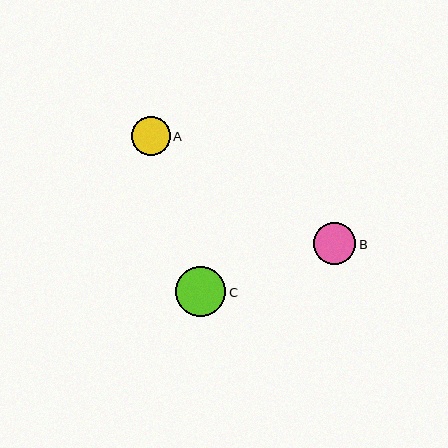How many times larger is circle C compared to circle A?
Circle C is approximately 1.3 times the size of circle A.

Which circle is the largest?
Circle C is the largest with a size of approximately 50 pixels.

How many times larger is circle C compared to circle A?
Circle C is approximately 1.3 times the size of circle A.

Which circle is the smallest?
Circle A is the smallest with a size of approximately 39 pixels.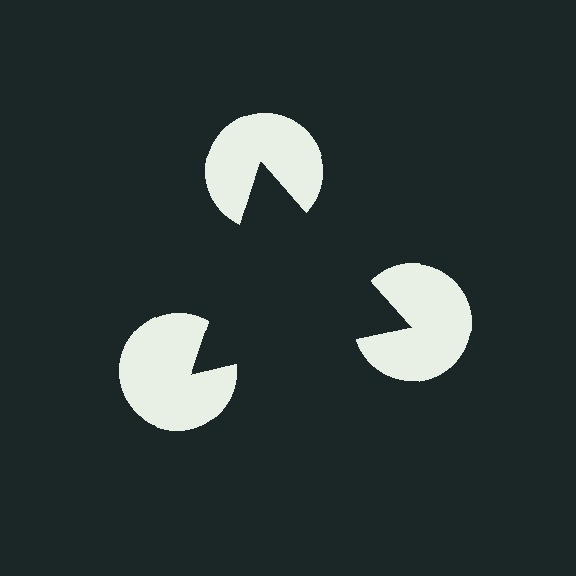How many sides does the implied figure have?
3 sides.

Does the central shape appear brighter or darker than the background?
It typically appears slightly darker than the background, even though no actual brightness change is drawn.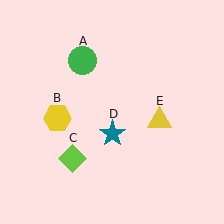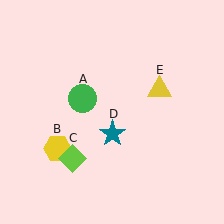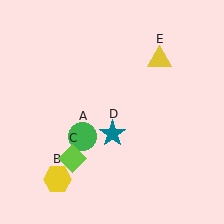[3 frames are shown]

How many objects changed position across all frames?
3 objects changed position: green circle (object A), yellow hexagon (object B), yellow triangle (object E).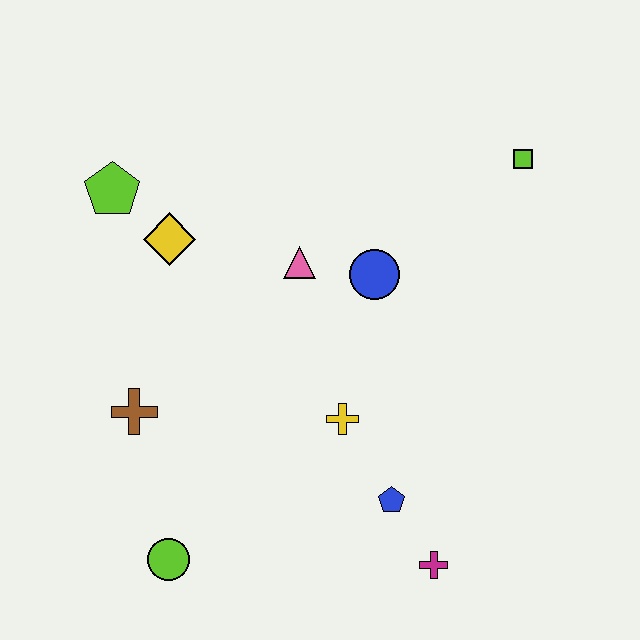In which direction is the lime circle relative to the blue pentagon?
The lime circle is to the left of the blue pentagon.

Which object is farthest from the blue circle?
The lime circle is farthest from the blue circle.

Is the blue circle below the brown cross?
No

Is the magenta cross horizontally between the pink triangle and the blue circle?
No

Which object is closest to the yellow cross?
The blue pentagon is closest to the yellow cross.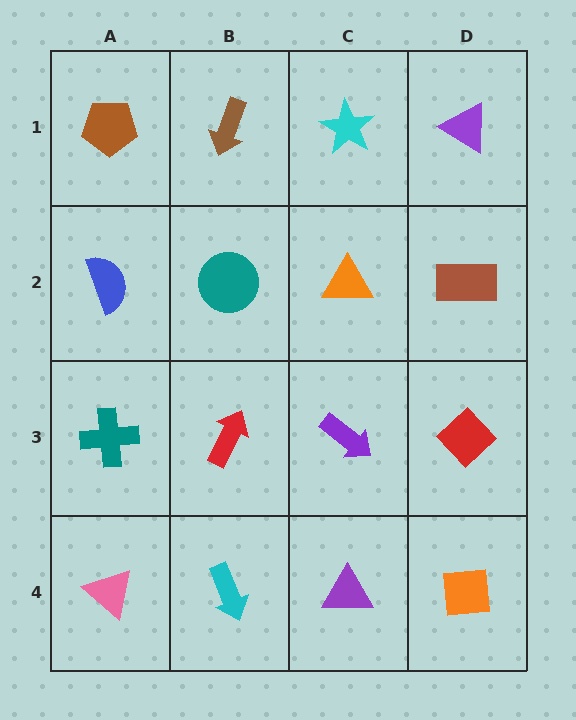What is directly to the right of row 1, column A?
A brown arrow.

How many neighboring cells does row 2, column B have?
4.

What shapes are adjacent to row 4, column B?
A red arrow (row 3, column B), a pink triangle (row 4, column A), a purple triangle (row 4, column C).